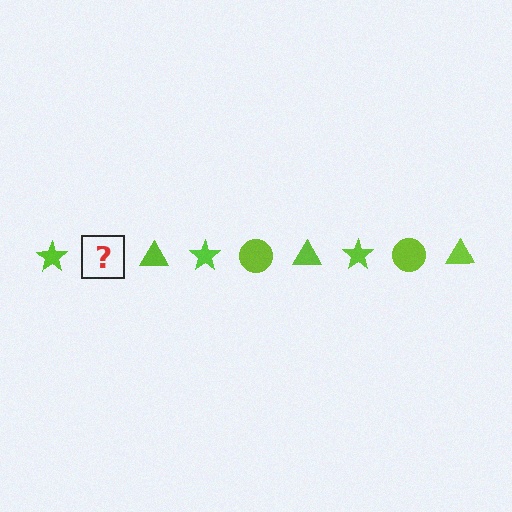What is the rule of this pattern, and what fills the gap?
The rule is that the pattern cycles through star, circle, triangle shapes in lime. The gap should be filled with a lime circle.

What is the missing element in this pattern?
The missing element is a lime circle.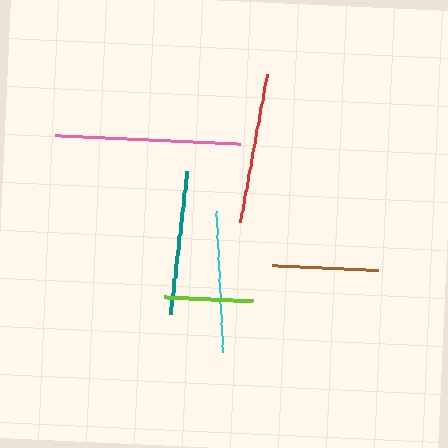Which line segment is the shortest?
The lime line is the shortest at approximately 89 pixels.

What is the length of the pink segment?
The pink segment is approximately 185 pixels long.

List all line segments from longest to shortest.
From longest to shortest: pink, red, teal, cyan, brown, lime.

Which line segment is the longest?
The pink line is the longest at approximately 185 pixels.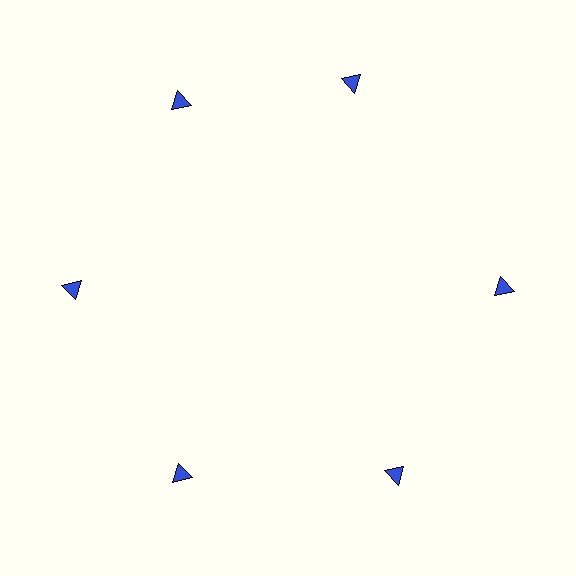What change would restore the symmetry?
The symmetry would be restored by rotating it back into even spacing with its neighbors so that all 6 triangles sit at equal angles and equal distance from the center.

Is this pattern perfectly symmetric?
No. The 6 blue triangles are arranged in a ring, but one element near the 1 o'clock position is rotated out of alignment along the ring, breaking the 6-fold rotational symmetry.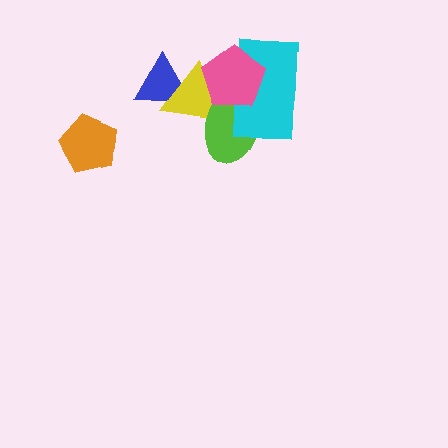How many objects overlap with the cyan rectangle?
3 objects overlap with the cyan rectangle.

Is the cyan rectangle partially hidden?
Yes, it is partially covered by another shape.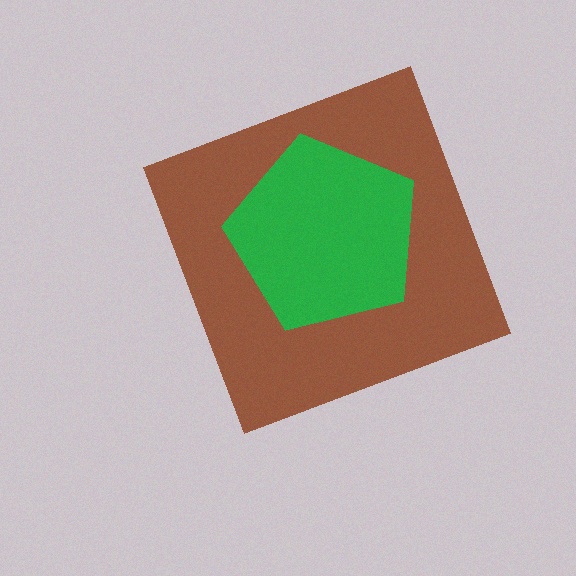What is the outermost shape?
The brown diamond.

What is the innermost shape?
The green pentagon.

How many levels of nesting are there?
2.